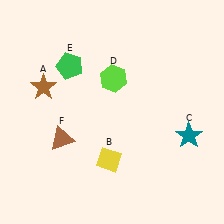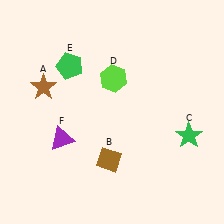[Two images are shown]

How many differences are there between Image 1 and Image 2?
There are 3 differences between the two images.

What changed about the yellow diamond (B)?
In Image 1, B is yellow. In Image 2, it changed to brown.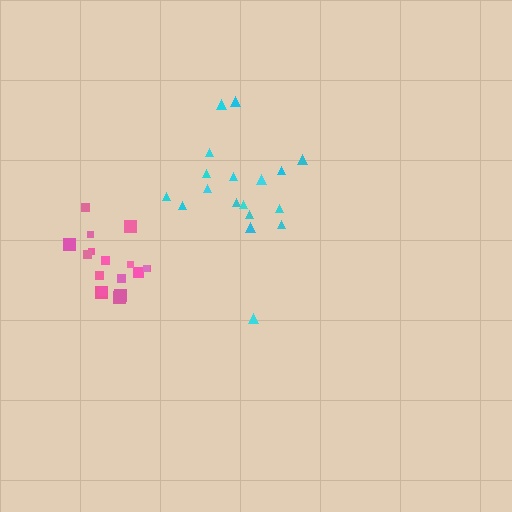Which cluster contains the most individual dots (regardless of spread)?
Cyan (18).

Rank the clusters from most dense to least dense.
pink, cyan.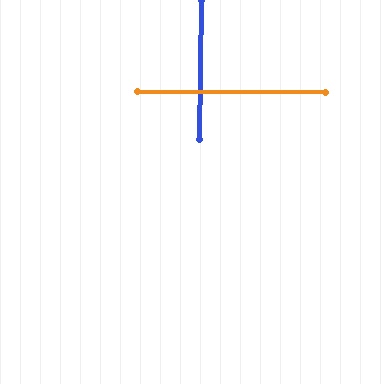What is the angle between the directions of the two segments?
Approximately 90 degrees.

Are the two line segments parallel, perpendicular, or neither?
Perpendicular — they meet at approximately 90°.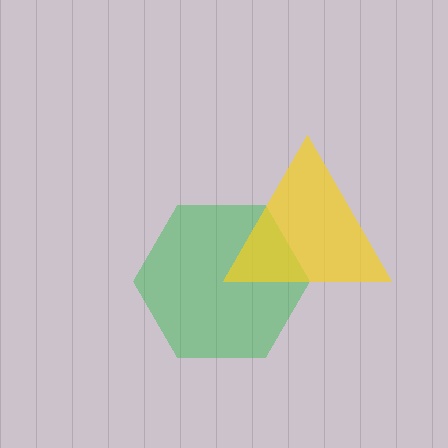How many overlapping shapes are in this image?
There are 2 overlapping shapes in the image.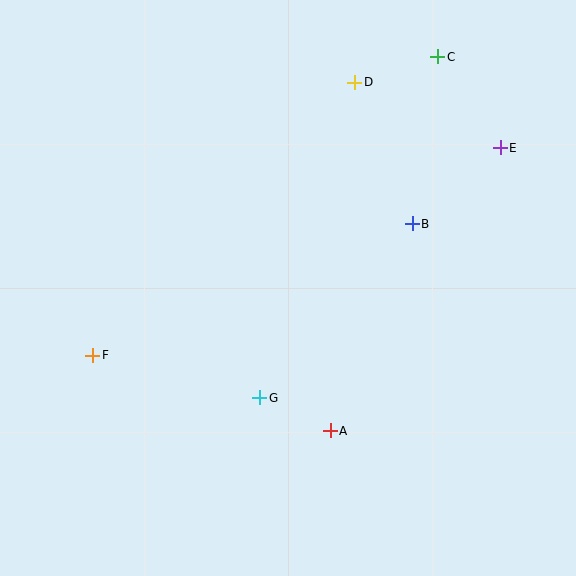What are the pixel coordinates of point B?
Point B is at (412, 224).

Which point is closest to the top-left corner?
Point D is closest to the top-left corner.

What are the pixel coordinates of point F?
Point F is at (93, 355).